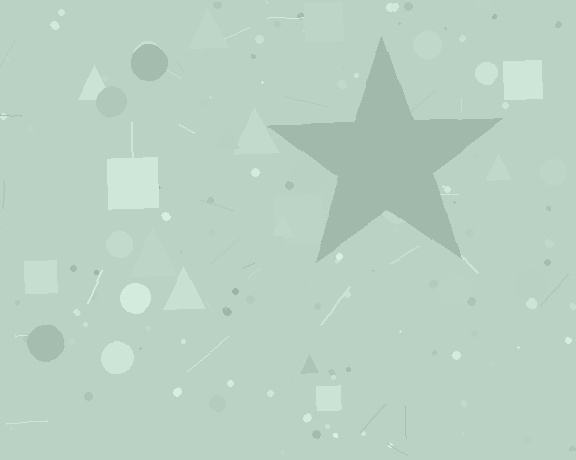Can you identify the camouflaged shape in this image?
The camouflaged shape is a star.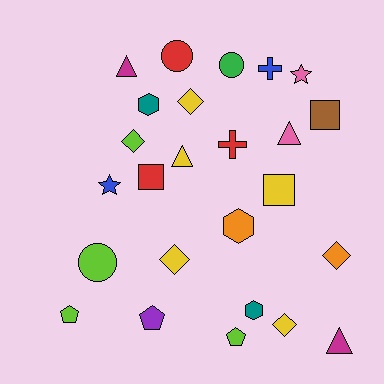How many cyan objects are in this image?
There are no cyan objects.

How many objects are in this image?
There are 25 objects.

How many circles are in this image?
There are 3 circles.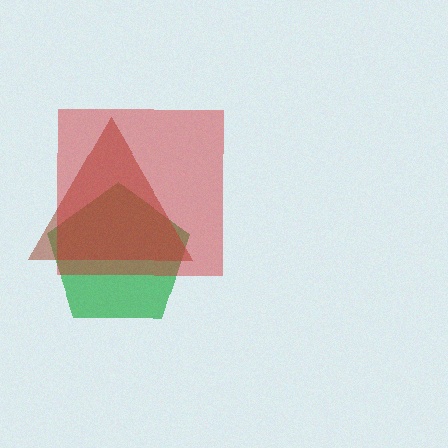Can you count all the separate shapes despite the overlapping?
Yes, there are 3 separate shapes.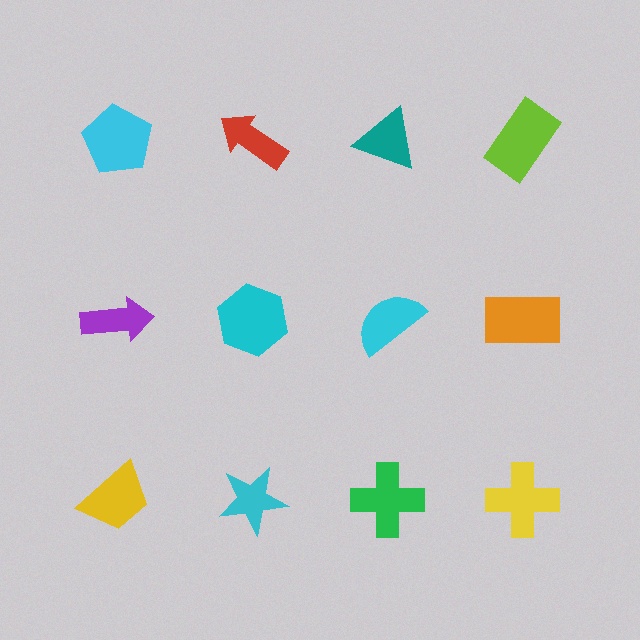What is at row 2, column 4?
An orange rectangle.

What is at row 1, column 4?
A lime rectangle.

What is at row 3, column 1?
A yellow trapezoid.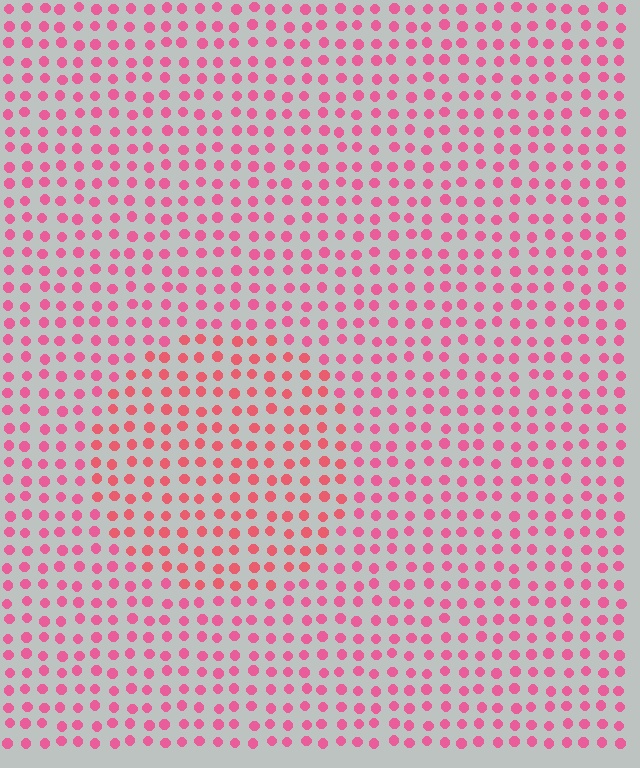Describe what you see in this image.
The image is filled with small pink elements in a uniform arrangement. A circle-shaped region is visible where the elements are tinted to a slightly different hue, forming a subtle color boundary.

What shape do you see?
I see a circle.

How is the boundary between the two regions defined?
The boundary is defined purely by a slight shift in hue (about 19 degrees). Spacing, size, and orientation are identical on both sides.